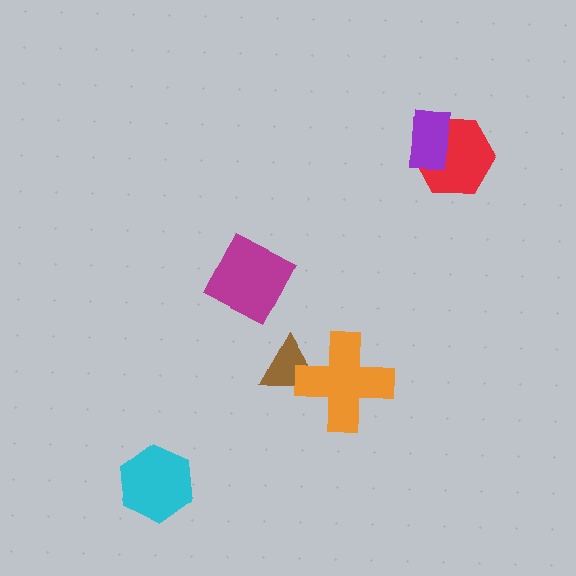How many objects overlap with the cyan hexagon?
0 objects overlap with the cyan hexagon.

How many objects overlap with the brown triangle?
1 object overlaps with the brown triangle.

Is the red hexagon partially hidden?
Yes, it is partially covered by another shape.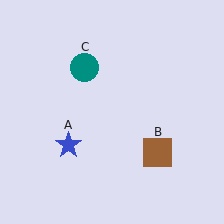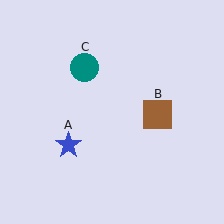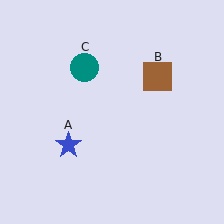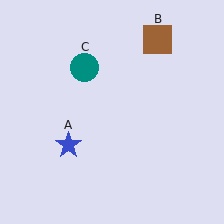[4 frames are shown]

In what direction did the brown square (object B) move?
The brown square (object B) moved up.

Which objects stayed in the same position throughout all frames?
Blue star (object A) and teal circle (object C) remained stationary.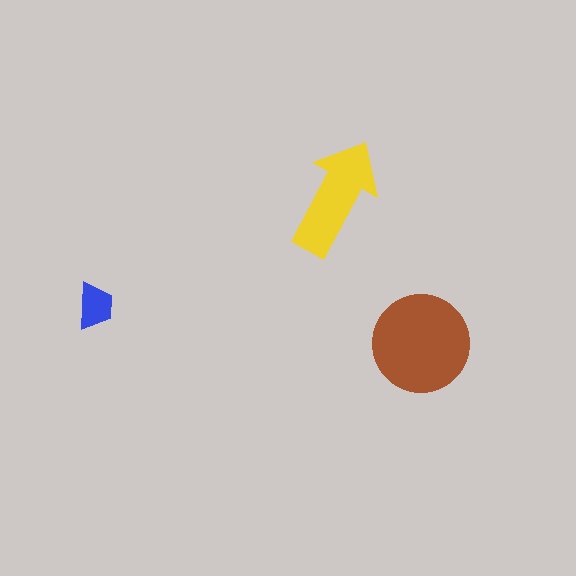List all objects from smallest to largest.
The blue trapezoid, the yellow arrow, the brown circle.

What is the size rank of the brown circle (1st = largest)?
1st.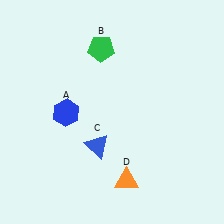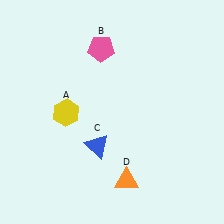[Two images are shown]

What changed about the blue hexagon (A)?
In Image 1, A is blue. In Image 2, it changed to yellow.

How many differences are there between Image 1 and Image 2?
There are 2 differences between the two images.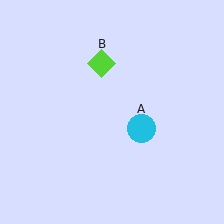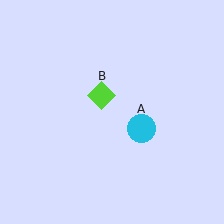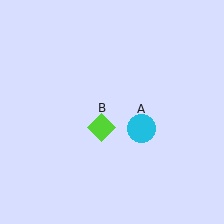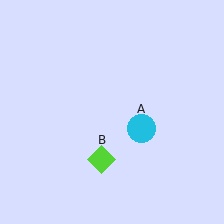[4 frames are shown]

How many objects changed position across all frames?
1 object changed position: lime diamond (object B).